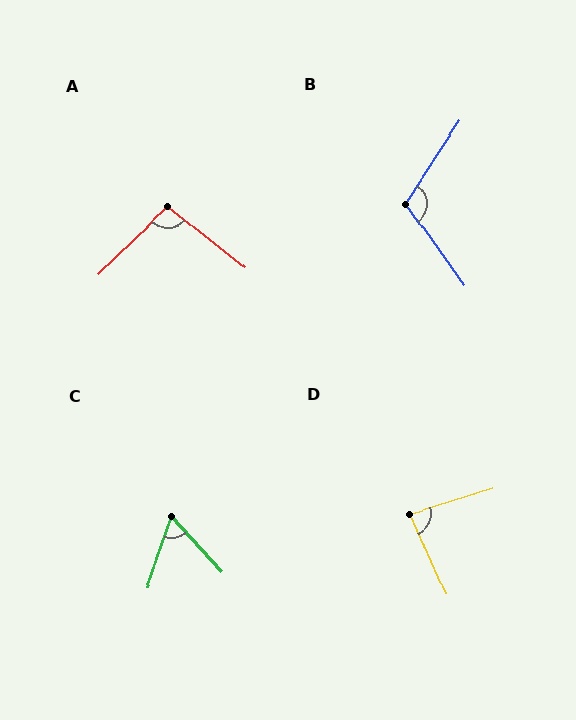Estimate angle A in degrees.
Approximately 97 degrees.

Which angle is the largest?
B, at approximately 111 degrees.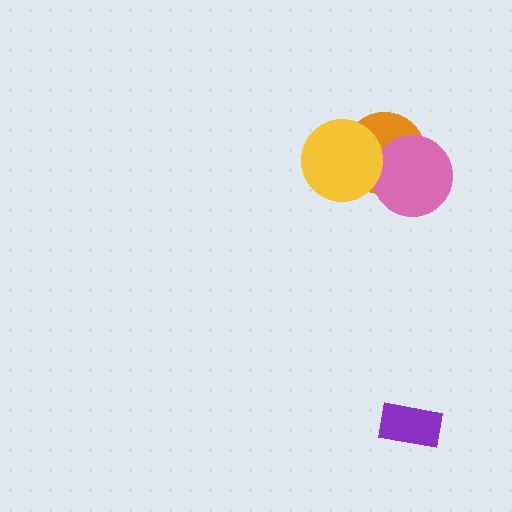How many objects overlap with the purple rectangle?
0 objects overlap with the purple rectangle.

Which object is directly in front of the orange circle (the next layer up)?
The pink circle is directly in front of the orange circle.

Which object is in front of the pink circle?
The yellow circle is in front of the pink circle.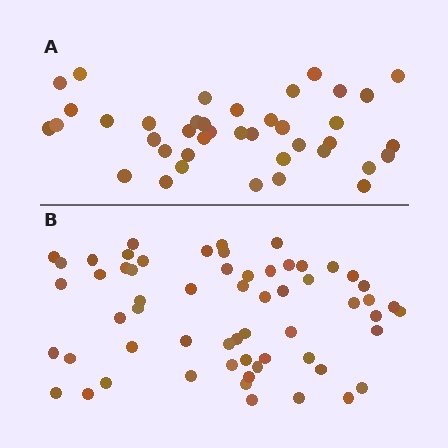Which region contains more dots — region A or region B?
Region B (the bottom region) has more dots.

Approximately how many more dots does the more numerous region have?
Region B has approximately 20 more dots than region A.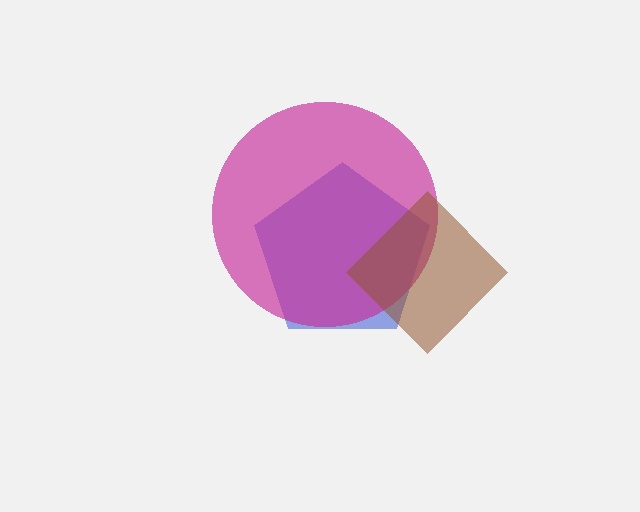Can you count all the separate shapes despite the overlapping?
Yes, there are 3 separate shapes.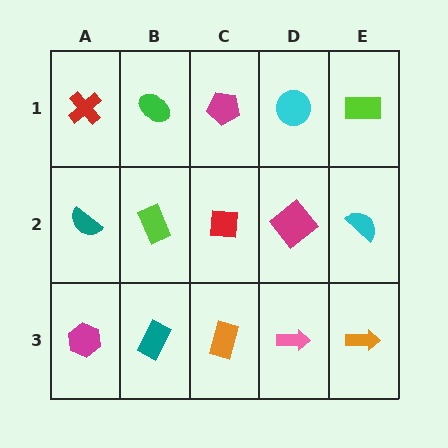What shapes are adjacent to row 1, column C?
A red square (row 2, column C), a green ellipse (row 1, column B), a cyan circle (row 1, column D).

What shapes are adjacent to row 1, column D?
A magenta diamond (row 2, column D), a magenta pentagon (row 1, column C), a lime rectangle (row 1, column E).